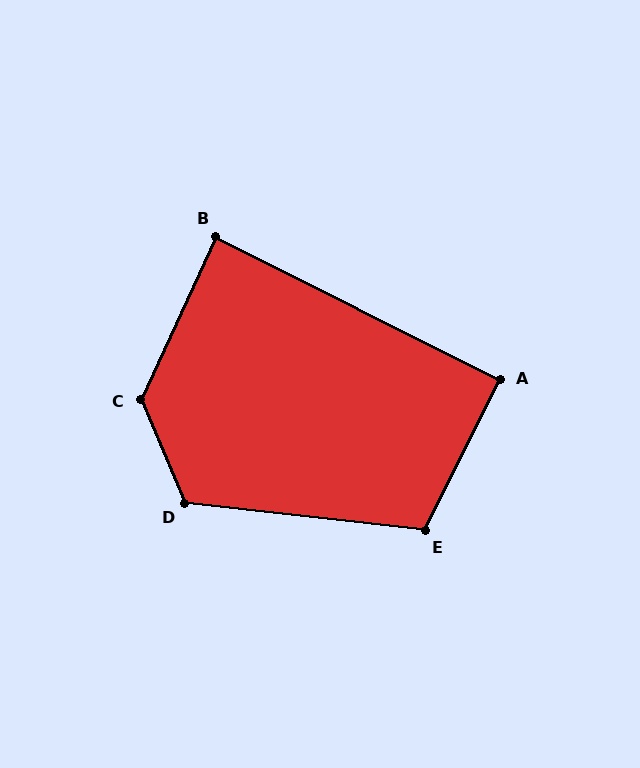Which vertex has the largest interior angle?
C, at approximately 132 degrees.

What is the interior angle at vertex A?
Approximately 90 degrees (approximately right).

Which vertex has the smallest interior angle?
B, at approximately 88 degrees.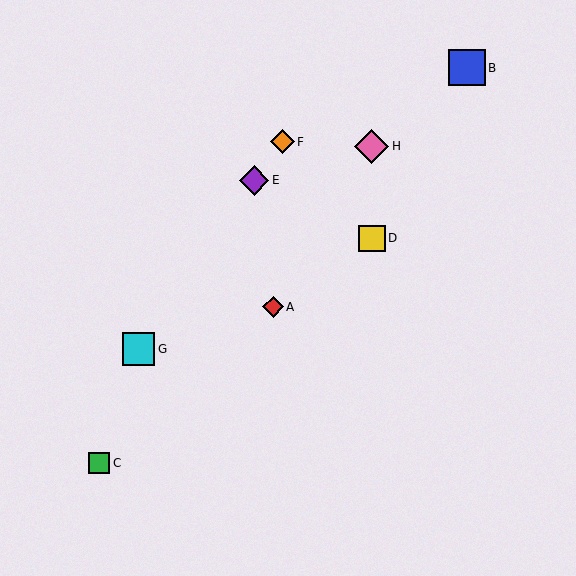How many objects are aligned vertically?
2 objects (D, H) are aligned vertically.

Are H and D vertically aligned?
Yes, both are at x≈372.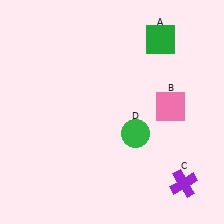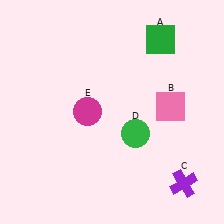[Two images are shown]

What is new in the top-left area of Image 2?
A magenta circle (E) was added in the top-left area of Image 2.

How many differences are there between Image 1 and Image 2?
There is 1 difference between the two images.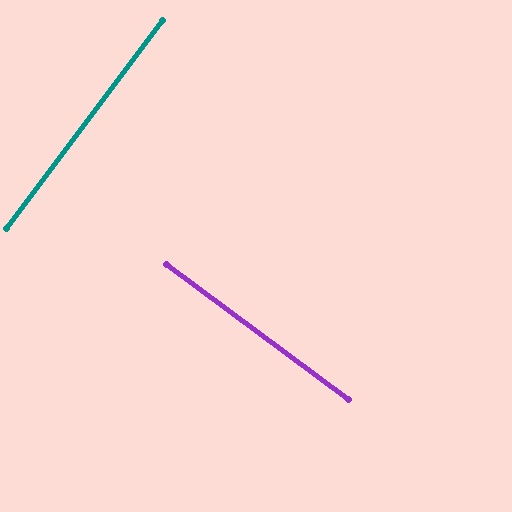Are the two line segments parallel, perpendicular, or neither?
Perpendicular — they meet at approximately 90°.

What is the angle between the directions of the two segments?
Approximately 90 degrees.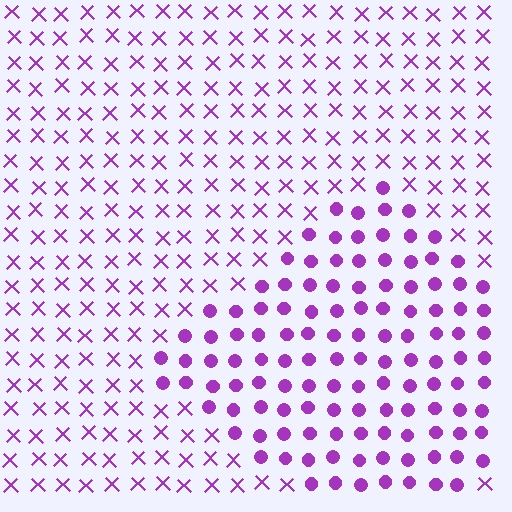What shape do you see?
I see a diamond.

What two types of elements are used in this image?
The image uses circles inside the diamond region and X marks outside it.